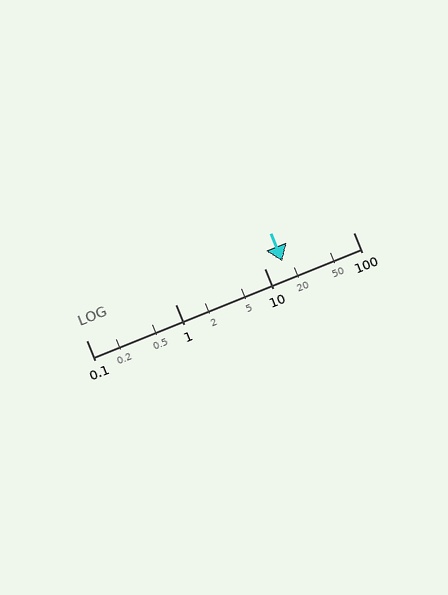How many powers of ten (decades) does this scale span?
The scale spans 3 decades, from 0.1 to 100.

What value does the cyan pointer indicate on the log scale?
The pointer indicates approximately 16.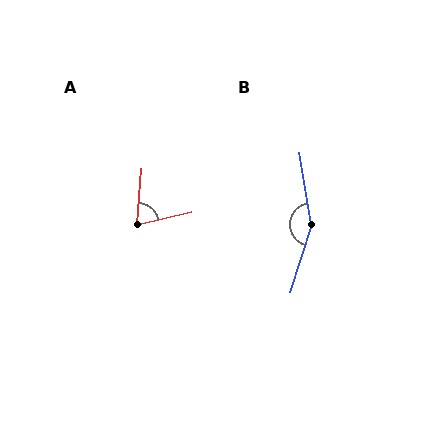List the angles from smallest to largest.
A (72°), B (154°).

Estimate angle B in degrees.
Approximately 154 degrees.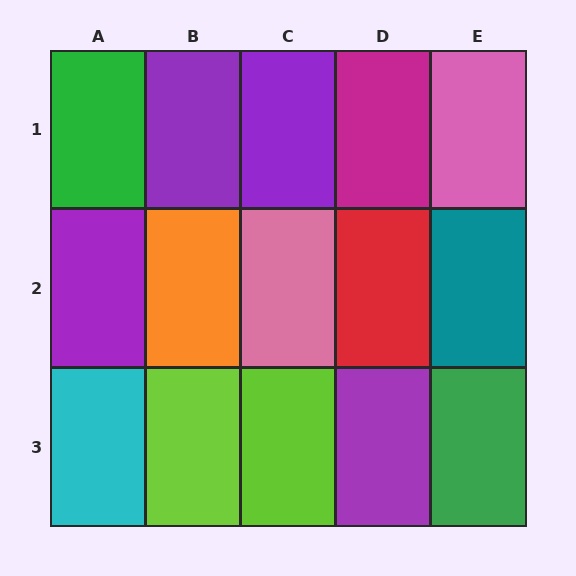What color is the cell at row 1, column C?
Purple.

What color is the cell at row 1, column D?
Magenta.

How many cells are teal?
1 cell is teal.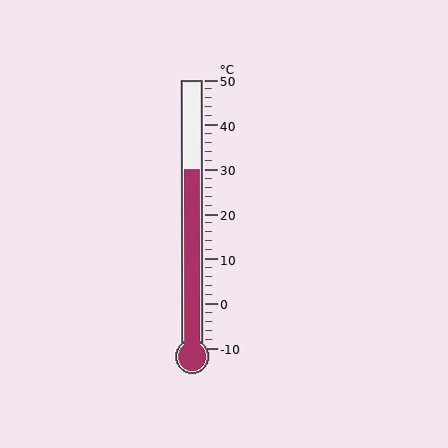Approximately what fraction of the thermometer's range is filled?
The thermometer is filled to approximately 65% of its range.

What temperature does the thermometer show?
The thermometer shows approximately 30°C.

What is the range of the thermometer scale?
The thermometer scale ranges from -10°C to 50°C.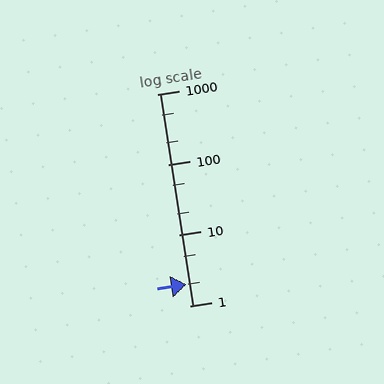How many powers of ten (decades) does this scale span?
The scale spans 3 decades, from 1 to 1000.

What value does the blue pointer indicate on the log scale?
The pointer indicates approximately 2.